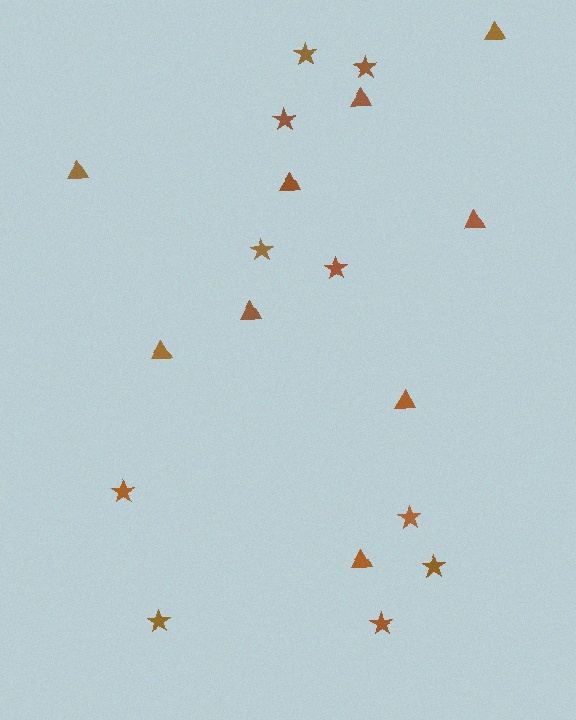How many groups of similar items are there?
There are 2 groups: one group of triangles (9) and one group of stars (10).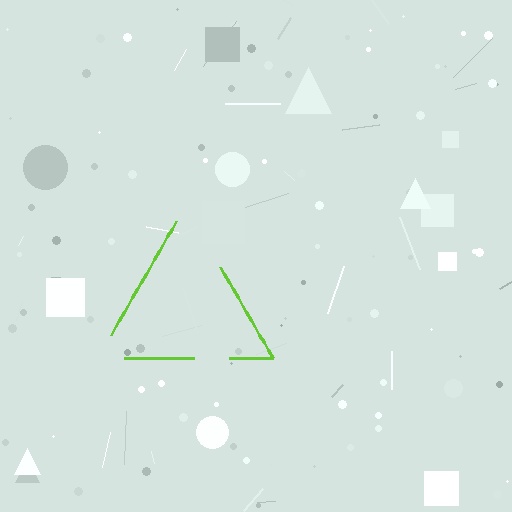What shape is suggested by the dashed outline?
The dashed outline suggests a triangle.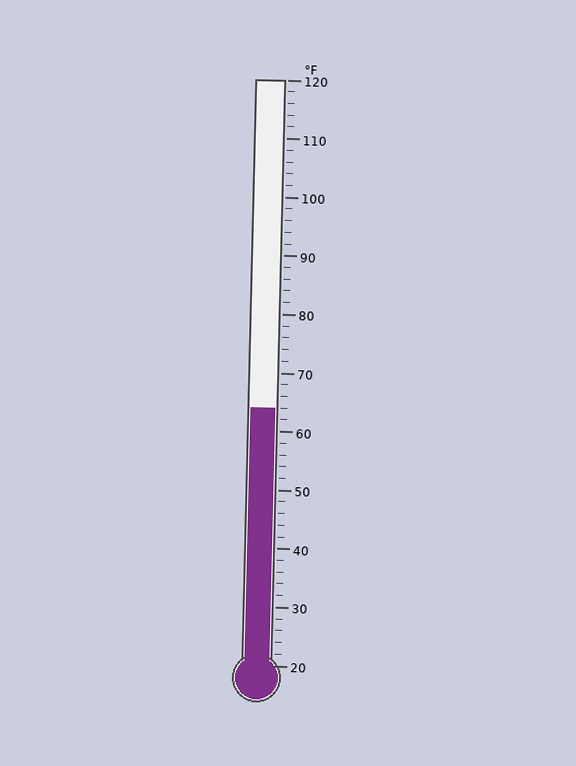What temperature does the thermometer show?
The thermometer shows approximately 64°F.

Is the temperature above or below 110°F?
The temperature is below 110°F.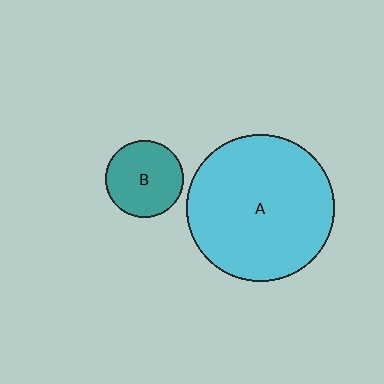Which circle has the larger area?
Circle A (cyan).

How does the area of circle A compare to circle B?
Approximately 3.6 times.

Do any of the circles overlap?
No, none of the circles overlap.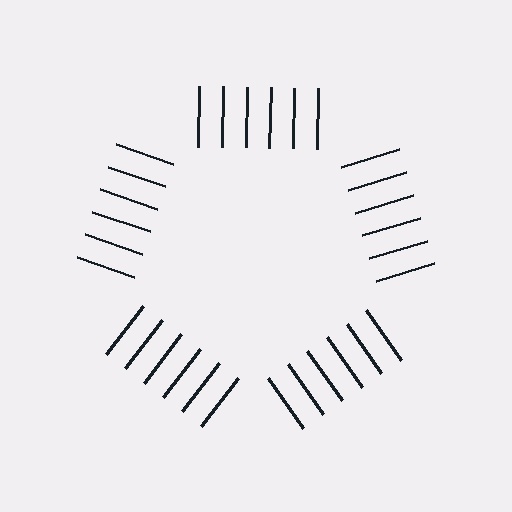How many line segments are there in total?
30 — 6 along each of the 5 edges.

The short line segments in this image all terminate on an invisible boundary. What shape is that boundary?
An illusory pentagon — the line segments terminate on its edges but no continuous stroke is drawn.